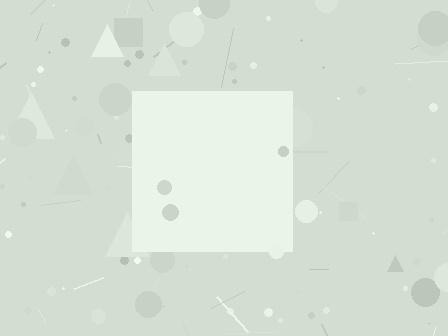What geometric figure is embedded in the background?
A square is embedded in the background.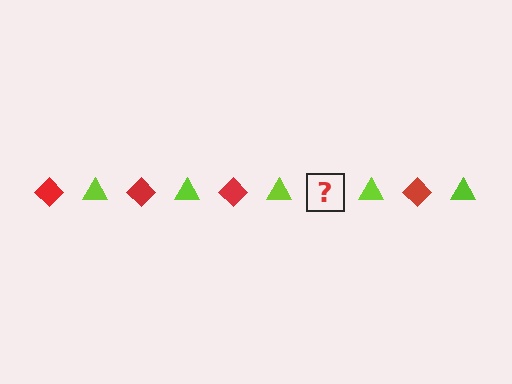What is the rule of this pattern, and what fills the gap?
The rule is that the pattern alternates between red diamond and lime triangle. The gap should be filled with a red diamond.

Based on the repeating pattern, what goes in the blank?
The blank should be a red diamond.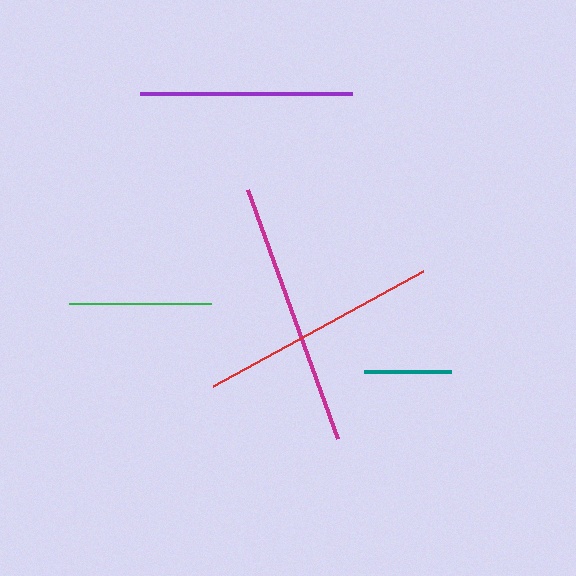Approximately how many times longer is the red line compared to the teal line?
The red line is approximately 2.8 times the length of the teal line.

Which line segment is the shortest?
The teal line is the shortest at approximately 86 pixels.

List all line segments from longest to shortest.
From longest to shortest: magenta, red, purple, green, teal.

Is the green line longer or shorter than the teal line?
The green line is longer than the teal line.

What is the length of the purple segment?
The purple segment is approximately 212 pixels long.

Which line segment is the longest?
The magenta line is the longest at approximately 266 pixels.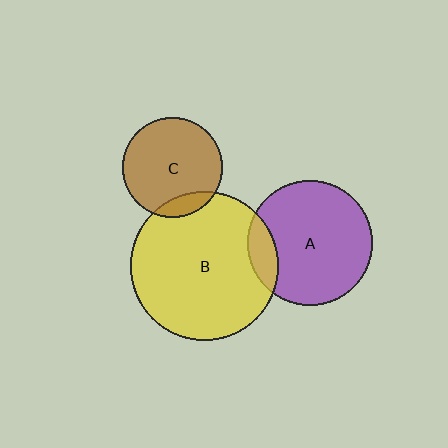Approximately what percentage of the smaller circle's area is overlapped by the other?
Approximately 15%.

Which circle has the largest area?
Circle B (yellow).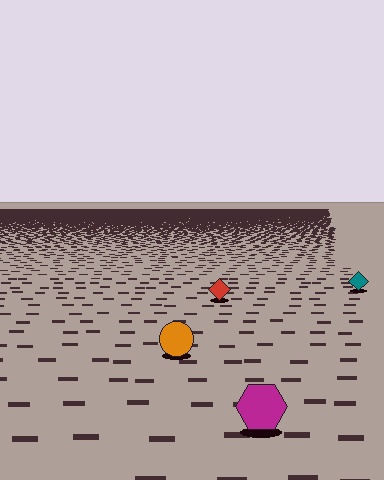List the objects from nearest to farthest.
From nearest to farthest: the magenta hexagon, the orange circle, the red diamond, the teal diamond.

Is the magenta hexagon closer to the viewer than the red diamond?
Yes. The magenta hexagon is closer — you can tell from the texture gradient: the ground texture is coarser near it.